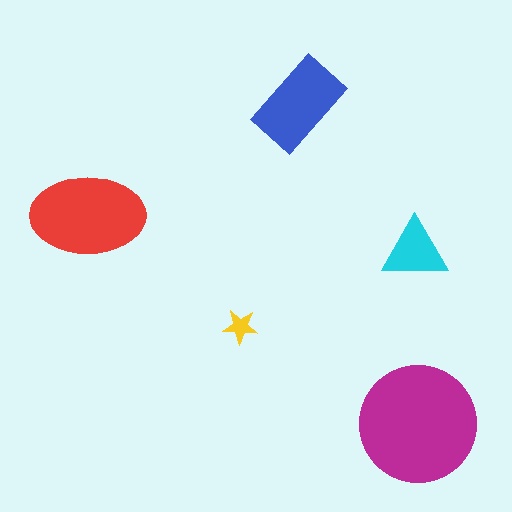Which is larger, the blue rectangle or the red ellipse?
The red ellipse.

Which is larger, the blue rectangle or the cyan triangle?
The blue rectangle.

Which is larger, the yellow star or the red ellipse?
The red ellipse.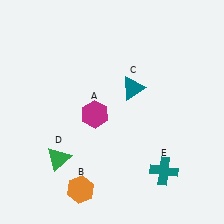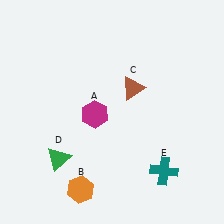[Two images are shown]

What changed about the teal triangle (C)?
In Image 1, C is teal. In Image 2, it changed to brown.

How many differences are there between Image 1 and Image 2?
There is 1 difference between the two images.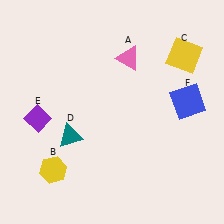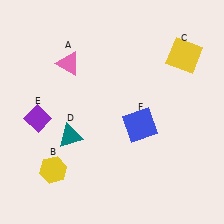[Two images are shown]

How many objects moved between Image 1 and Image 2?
2 objects moved between the two images.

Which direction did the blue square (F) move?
The blue square (F) moved left.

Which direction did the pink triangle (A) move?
The pink triangle (A) moved left.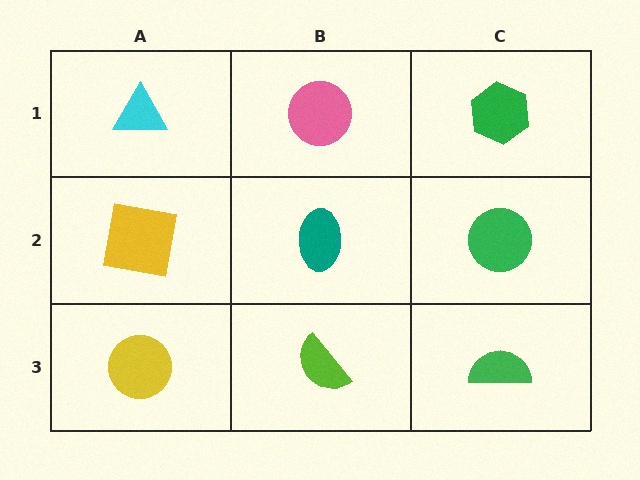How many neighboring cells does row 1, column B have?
3.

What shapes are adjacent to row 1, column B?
A teal ellipse (row 2, column B), a cyan triangle (row 1, column A), a green hexagon (row 1, column C).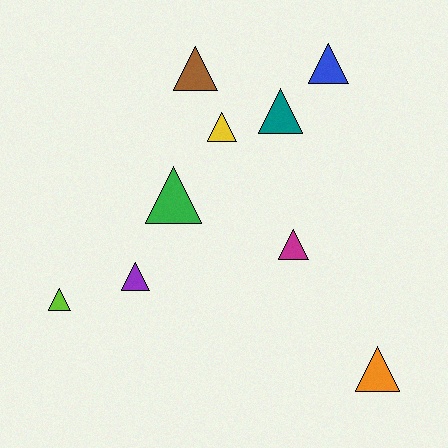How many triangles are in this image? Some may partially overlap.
There are 9 triangles.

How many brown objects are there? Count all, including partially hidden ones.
There is 1 brown object.